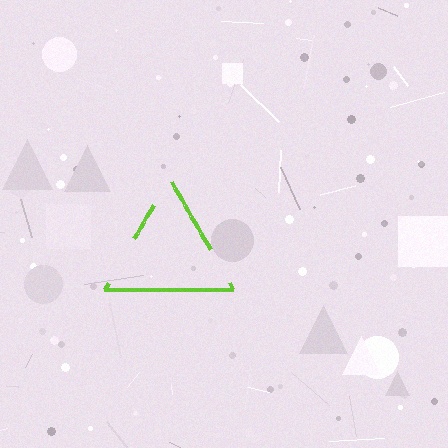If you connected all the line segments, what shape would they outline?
They would outline a triangle.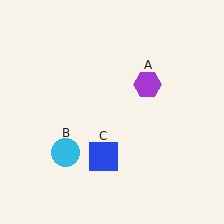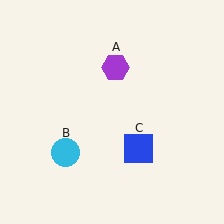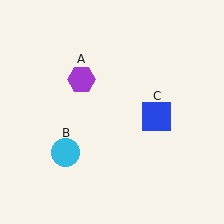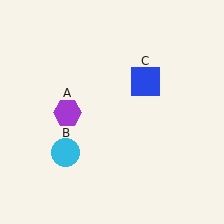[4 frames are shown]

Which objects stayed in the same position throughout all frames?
Cyan circle (object B) remained stationary.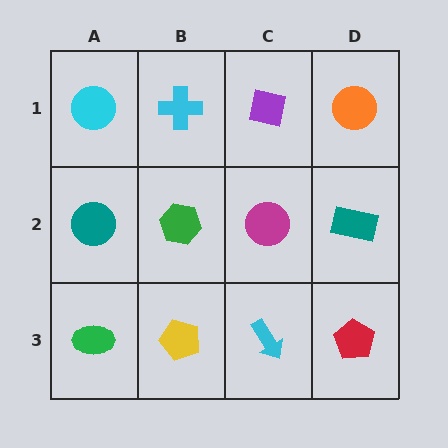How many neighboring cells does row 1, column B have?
3.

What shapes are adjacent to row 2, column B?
A cyan cross (row 1, column B), a yellow pentagon (row 3, column B), a teal circle (row 2, column A), a magenta circle (row 2, column C).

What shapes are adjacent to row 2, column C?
A purple square (row 1, column C), a cyan arrow (row 3, column C), a green hexagon (row 2, column B), a teal rectangle (row 2, column D).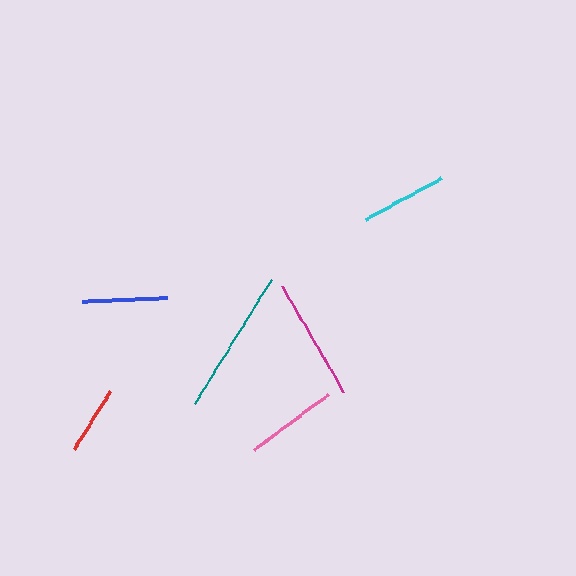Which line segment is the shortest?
The red line is the shortest at approximately 69 pixels.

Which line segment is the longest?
The teal line is the longest at approximately 146 pixels.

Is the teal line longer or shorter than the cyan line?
The teal line is longer than the cyan line.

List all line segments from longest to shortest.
From longest to shortest: teal, magenta, pink, cyan, blue, red.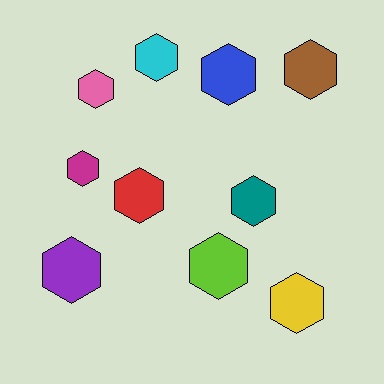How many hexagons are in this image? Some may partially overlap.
There are 10 hexagons.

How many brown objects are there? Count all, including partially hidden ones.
There is 1 brown object.